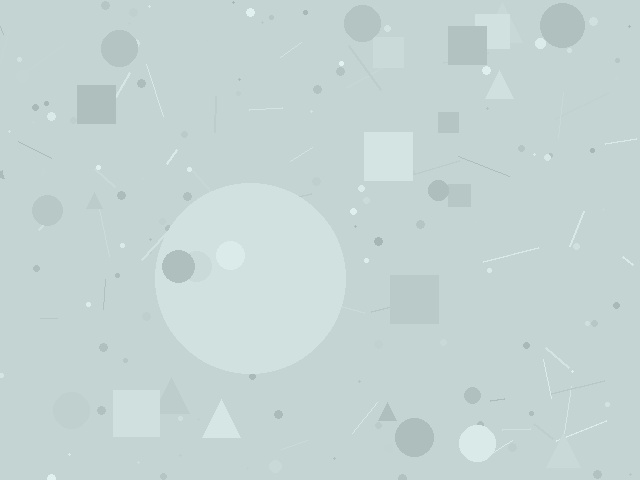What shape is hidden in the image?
A circle is hidden in the image.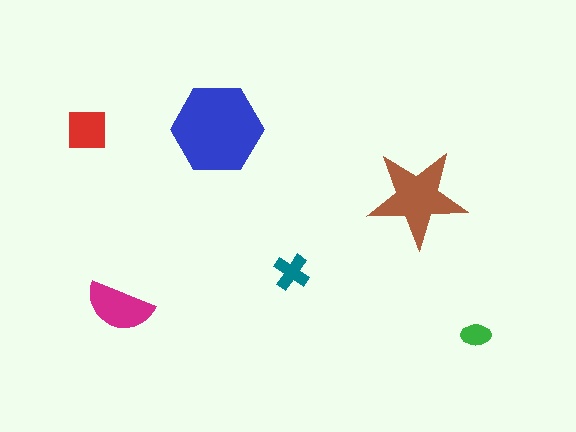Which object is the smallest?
The green ellipse.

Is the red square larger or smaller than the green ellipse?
Larger.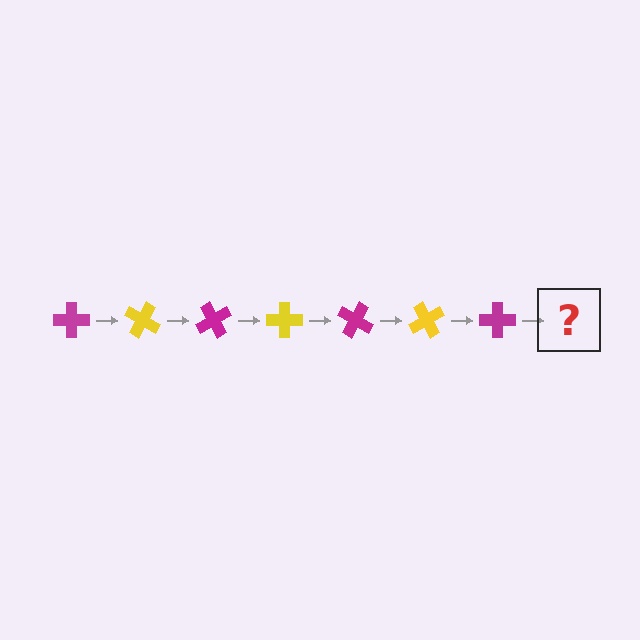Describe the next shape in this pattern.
It should be a yellow cross, rotated 210 degrees from the start.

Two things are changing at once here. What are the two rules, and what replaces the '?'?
The two rules are that it rotates 30 degrees each step and the color cycles through magenta and yellow. The '?' should be a yellow cross, rotated 210 degrees from the start.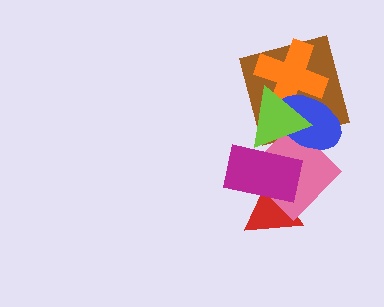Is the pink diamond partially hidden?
Yes, it is partially covered by another shape.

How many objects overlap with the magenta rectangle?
3 objects overlap with the magenta rectangle.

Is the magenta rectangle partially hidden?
Yes, it is partially covered by another shape.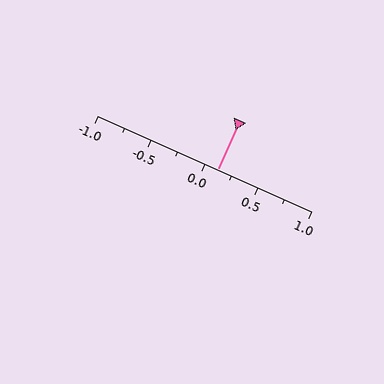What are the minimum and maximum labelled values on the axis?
The axis runs from -1.0 to 1.0.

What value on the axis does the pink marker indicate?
The marker indicates approximately 0.12.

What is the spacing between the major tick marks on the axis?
The major ticks are spaced 0.5 apart.